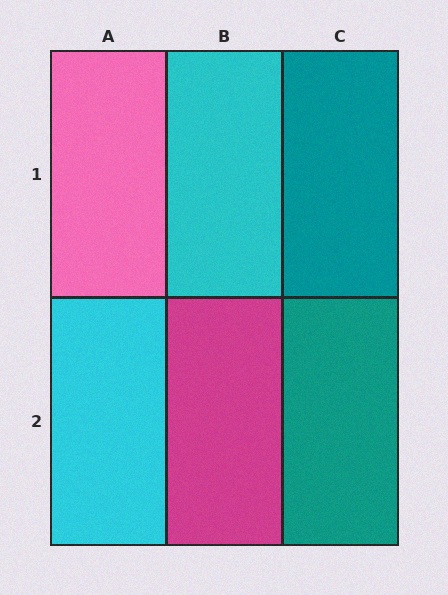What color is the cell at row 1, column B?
Cyan.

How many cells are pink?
1 cell is pink.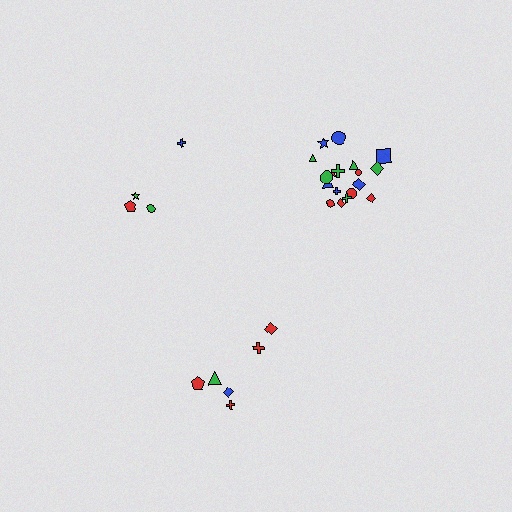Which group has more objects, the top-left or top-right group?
The top-right group.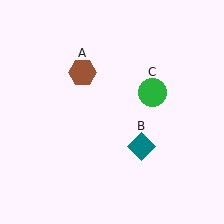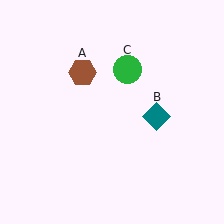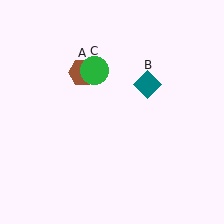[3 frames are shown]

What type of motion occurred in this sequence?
The teal diamond (object B), green circle (object C) rotated counterclockwise around the center of the scene.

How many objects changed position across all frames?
2 objects changed position: teal diamond (object B), green circle (object C).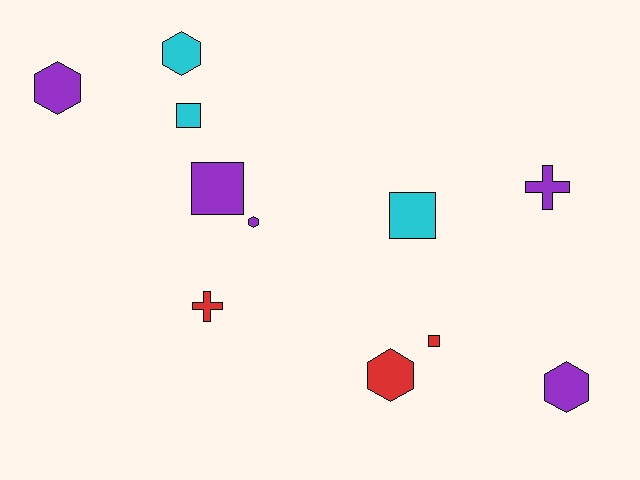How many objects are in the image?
There are 11 objects.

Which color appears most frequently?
Purple, with 5 objects.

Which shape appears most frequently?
Hexagon, with 5 objects.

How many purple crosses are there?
There is 1 purple cross.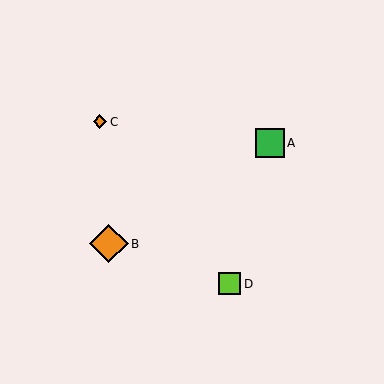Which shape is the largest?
The orange diamond (labeled B) is the largest.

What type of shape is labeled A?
Shape A is a green square.